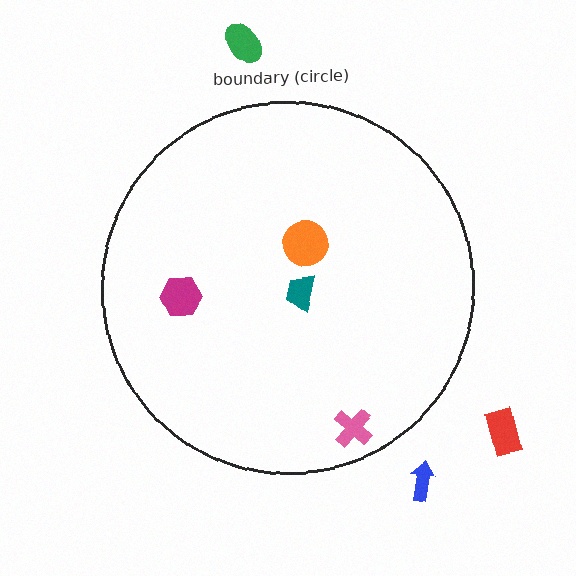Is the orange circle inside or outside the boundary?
Inside.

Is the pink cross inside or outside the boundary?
Inside.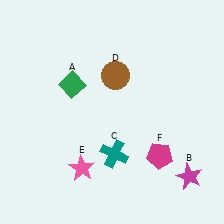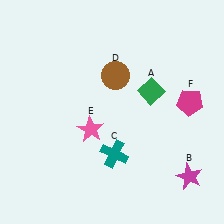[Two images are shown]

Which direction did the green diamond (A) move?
The green diamond (A) moved right.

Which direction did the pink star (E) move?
The pink star (E) moved up.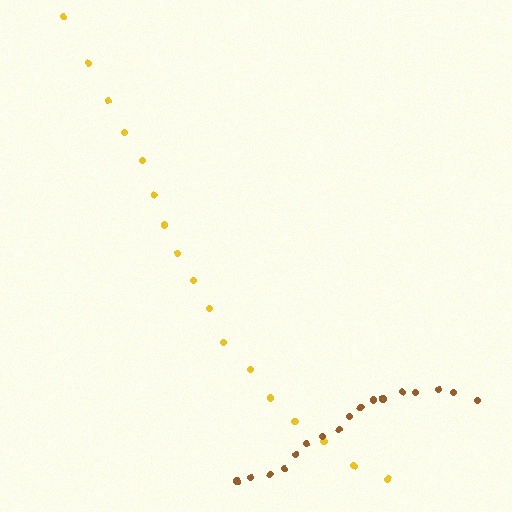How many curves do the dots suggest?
There are 2 distinct paths.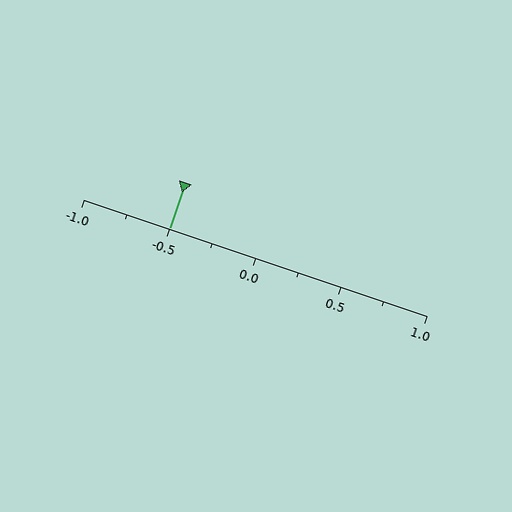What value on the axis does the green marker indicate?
The marker indicates approximately -0.5.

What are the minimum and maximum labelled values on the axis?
The axis runs from -1.0 to 1.0.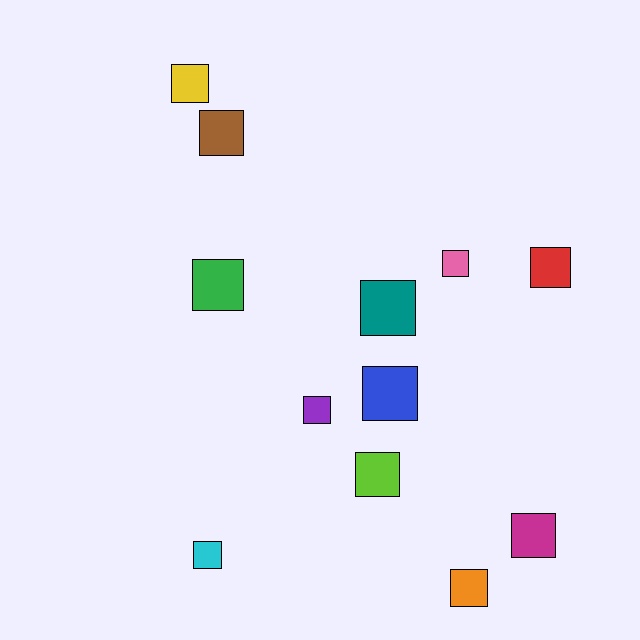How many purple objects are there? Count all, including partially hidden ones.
There is 1 purple object.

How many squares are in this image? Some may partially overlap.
There are 12 squares.